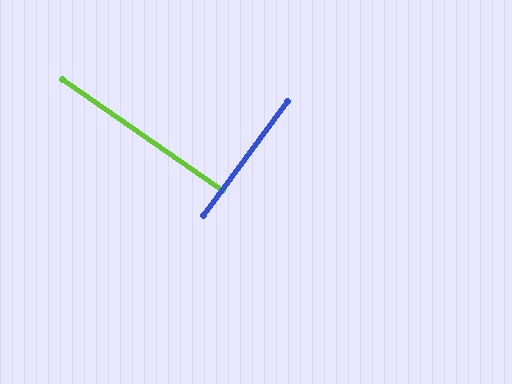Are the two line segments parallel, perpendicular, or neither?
Perpendicular — they meet at approximately 88°.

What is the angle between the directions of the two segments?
Approximately 88 degrees.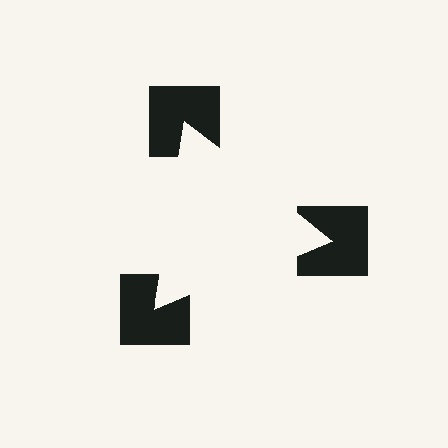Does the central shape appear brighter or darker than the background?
It typically appears slightly brighter than the background, even though no actual brightness change is drawn.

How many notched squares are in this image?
There are 3 — one at each vertex of the illusory triangle.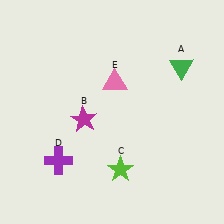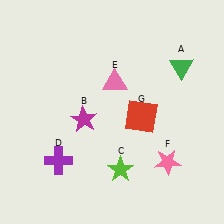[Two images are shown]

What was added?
A pink star (F), a red square (G) were added in Image 2.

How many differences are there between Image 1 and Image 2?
There are 2 differences between the two images.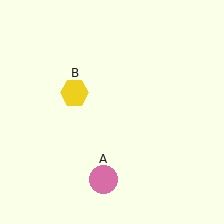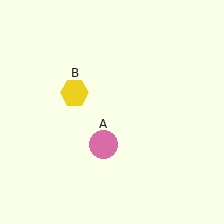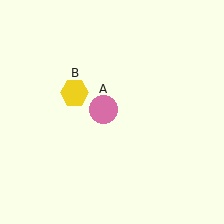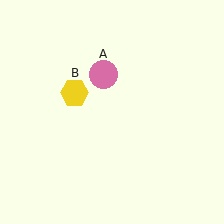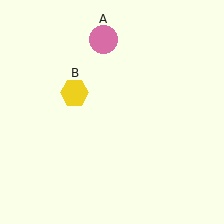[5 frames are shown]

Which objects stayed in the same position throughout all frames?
Yellow hexagon (object B) remained stationary.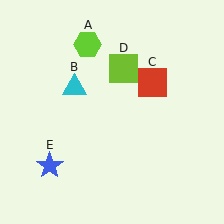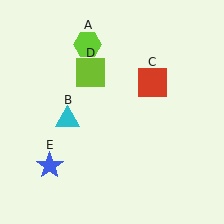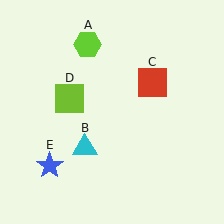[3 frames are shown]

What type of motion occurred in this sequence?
The cyan triangle (object B), lime square (object D) rotated counterclockwise around the center of the scene.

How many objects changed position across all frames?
2 objects changed position: cyan triangle (object B), lime square (object D).